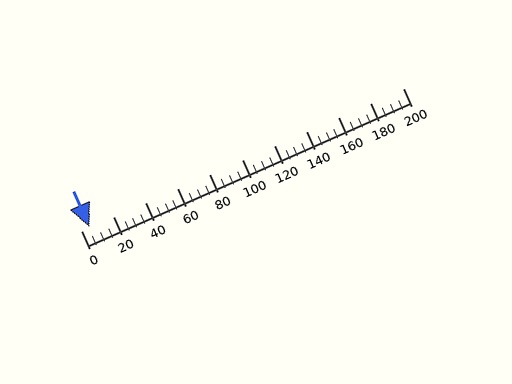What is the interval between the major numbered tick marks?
The major tick marks are spaced 20 units apart.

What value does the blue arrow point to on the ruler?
The blue arrow points to approximately 5.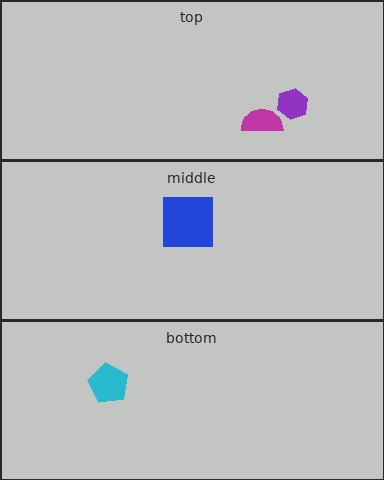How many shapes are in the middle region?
1.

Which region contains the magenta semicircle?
The top region.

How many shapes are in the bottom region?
1.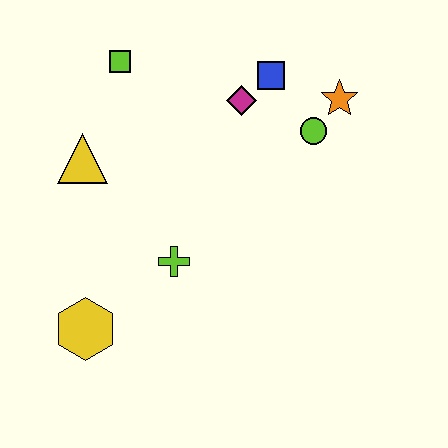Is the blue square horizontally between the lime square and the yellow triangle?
No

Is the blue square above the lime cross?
Yes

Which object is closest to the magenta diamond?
The blue square is closest to the magenta diamond.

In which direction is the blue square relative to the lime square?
The blue square is to the right of the lime square.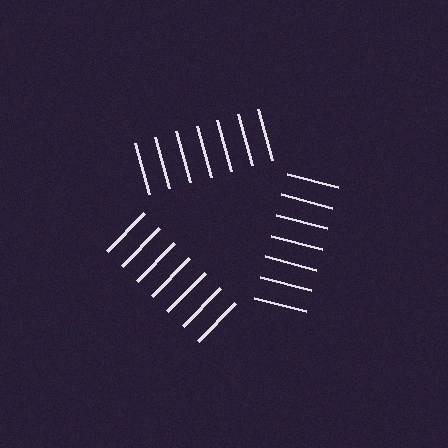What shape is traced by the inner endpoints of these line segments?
An illusory triangle — the line segments terminate on its edges but no continuous stroke is drawn.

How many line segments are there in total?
21 — 7 along each of the 3 edges.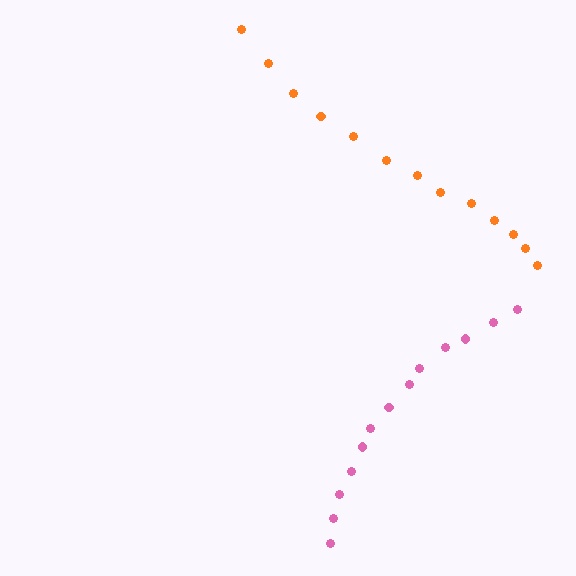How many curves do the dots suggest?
There are 2 distinct paths.